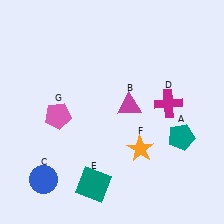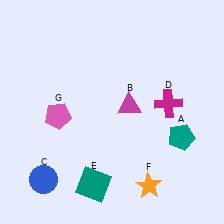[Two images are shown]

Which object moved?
The orange star (F) moved down.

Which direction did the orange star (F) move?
The orange star (F) moved down.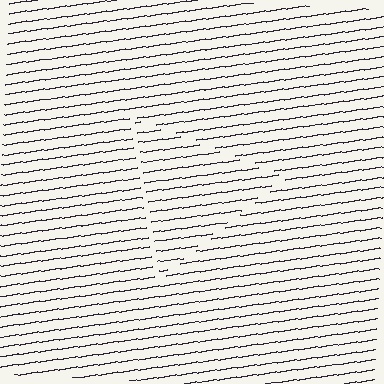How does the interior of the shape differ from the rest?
The interior of the shape contains the same grating, shifted by half a period — the contour is defined by the phase discontinuity where line-ends from the inner and outer gratings abut.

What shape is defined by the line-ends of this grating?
An illusory triangle. The interior of the shape contains the same grating, shifted by half a period — the contour is defined by the phase discontinuity where line-ends from the inner and outer gratings abut.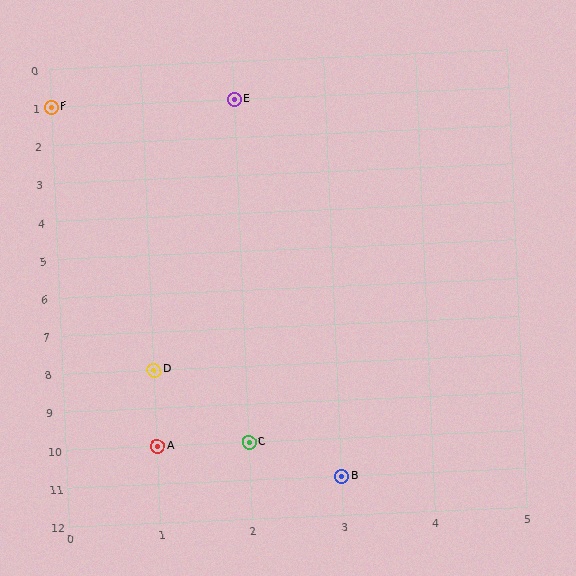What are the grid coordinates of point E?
Point E is at grid coordinates (2, 1).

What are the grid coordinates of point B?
Point B is at grid coordinates (3, 11).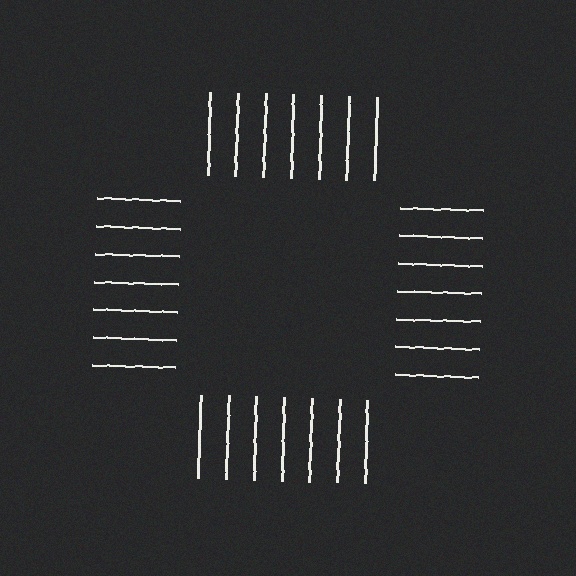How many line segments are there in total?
28 — 7 along each of the 4 edges.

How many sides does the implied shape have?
4 sides — the line-ends trace a square.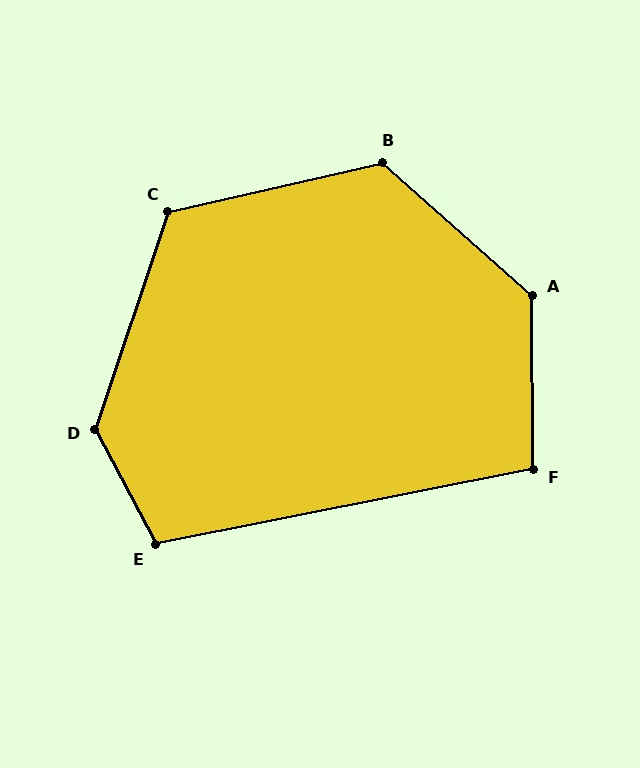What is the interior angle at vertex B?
Approximately 126 degrees (obtuse).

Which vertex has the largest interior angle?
D, at approximately 134 degrees.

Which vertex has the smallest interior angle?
F, at approximately 101 degrees.